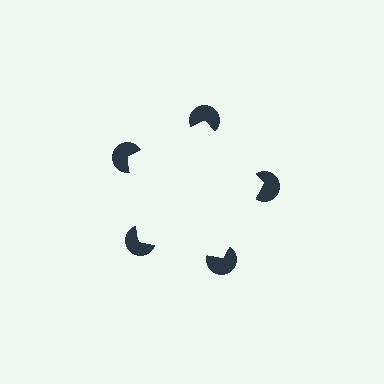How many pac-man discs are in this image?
There are 5 — one at each vertex of the illusory pentagon.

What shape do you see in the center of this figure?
An illusory pentagon — its edges are inferred from the aligned wedge cuts in the pac-man discs, not physically drawn.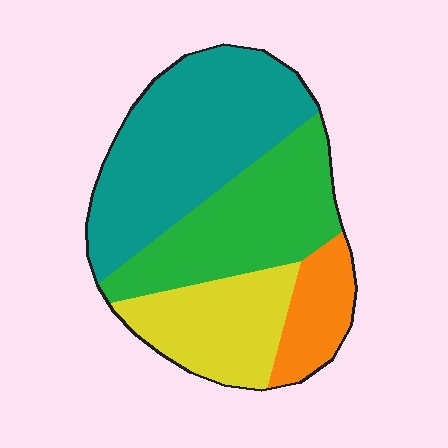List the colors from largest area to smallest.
From largest to smallest: teal, green, yellow, orange.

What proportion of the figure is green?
Green covers about 30% of the figure.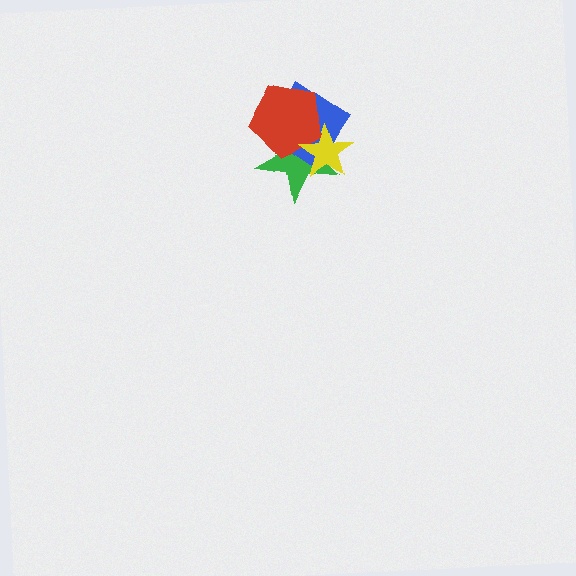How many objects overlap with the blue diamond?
3 objects overlap with the blue diamond.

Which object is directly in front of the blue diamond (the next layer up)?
The red pentagon is directly in front of the blue diamond.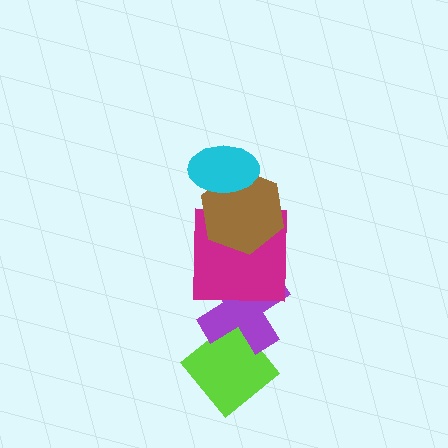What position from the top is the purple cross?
The purple cross is 4th from the top.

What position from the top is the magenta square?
The magenta square is 3rd from the top.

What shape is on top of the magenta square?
The brown hexagon is on top of the magenta square.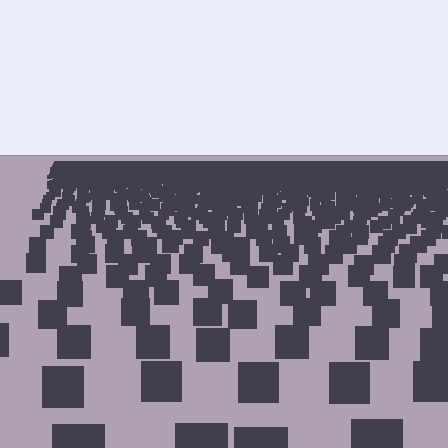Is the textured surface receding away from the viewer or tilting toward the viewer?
The surface is receding away from the viewer. Texture elements get smaller and denser toward the top.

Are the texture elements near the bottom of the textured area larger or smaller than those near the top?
Larger. Near the bottom, elements are closer to the viewer and appear at a bigger on-screen size.